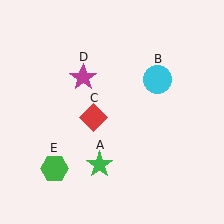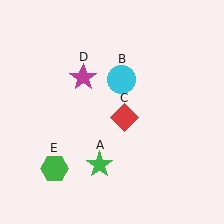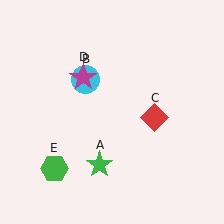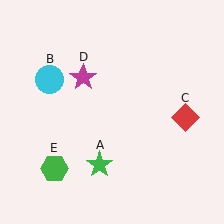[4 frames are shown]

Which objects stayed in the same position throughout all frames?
Green star (object A) and magenta star (object D) and green hexagon (object E) remained stationary.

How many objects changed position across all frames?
2 objects changed position: cyan circle (object B), red diamond (object C).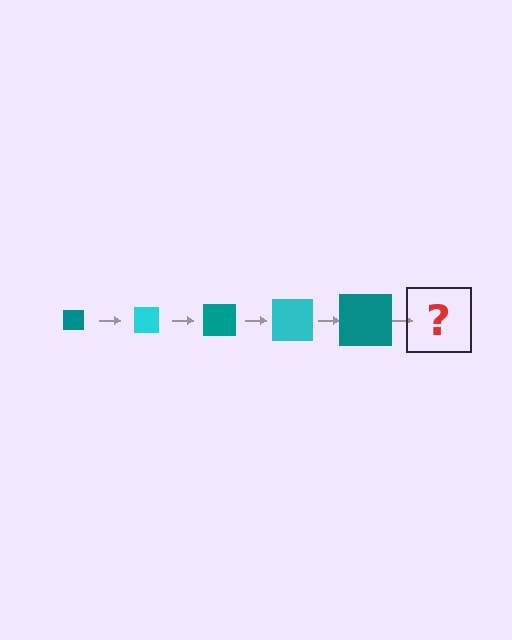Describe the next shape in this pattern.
It should be a cyan square, larger than the previous one.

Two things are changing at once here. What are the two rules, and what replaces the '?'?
The two rules are that the square grows larger each step and the color cycles through teal and cyan. The '?' should be a cyan square, larger than the previous one.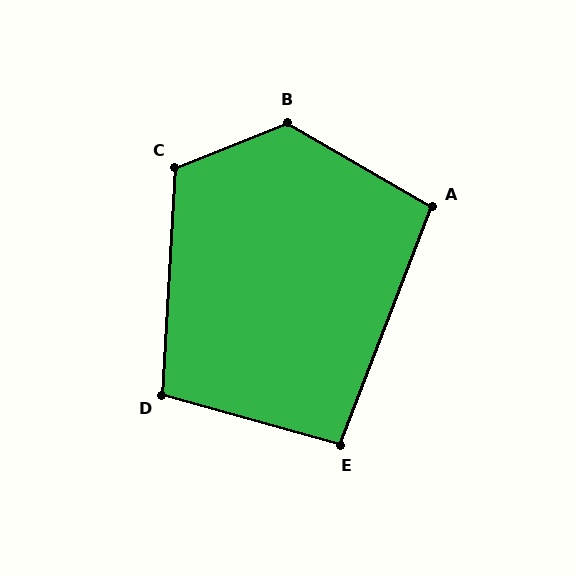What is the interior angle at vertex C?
Approximately 115 degrees (obtuse).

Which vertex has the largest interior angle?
B, at approximately 128 degrees.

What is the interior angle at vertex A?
Approximately 99 degrees (obtuse).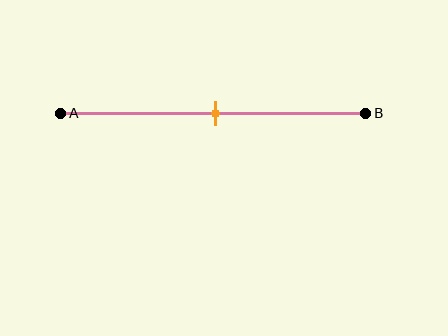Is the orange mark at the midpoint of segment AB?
Yes, the mark is approximately at the midpoint.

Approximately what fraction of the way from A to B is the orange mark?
The orange mark is approximately 50% of the way from A to B.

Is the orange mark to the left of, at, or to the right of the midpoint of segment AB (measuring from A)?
The orange mark is approximately at the midpoint of segment AB.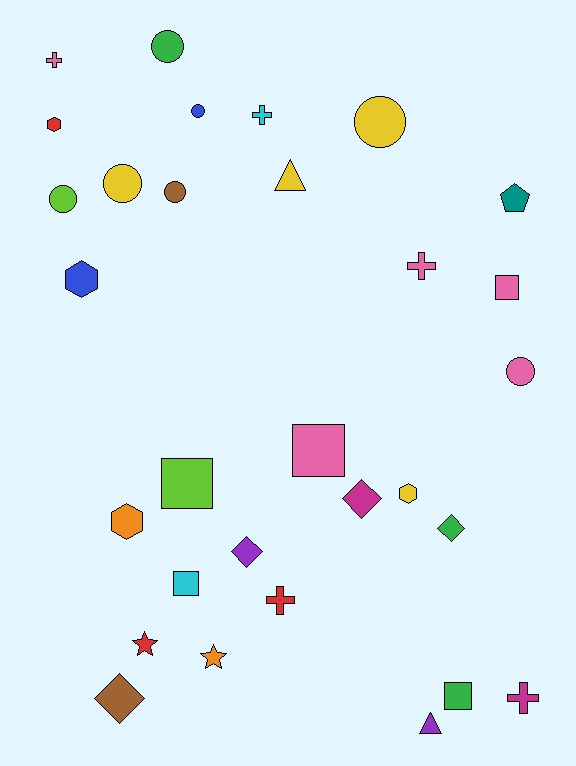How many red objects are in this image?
There are 3 red objects.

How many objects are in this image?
There are 30 objects.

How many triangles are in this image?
There are 2 triangles.